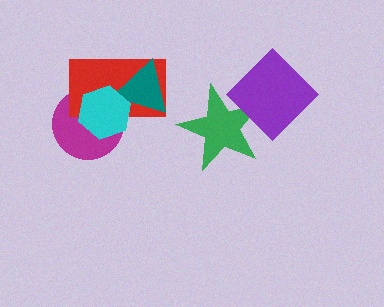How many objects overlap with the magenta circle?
2 objects overlap with the magenta circle.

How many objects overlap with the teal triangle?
2 objects overlap with the teal triangle.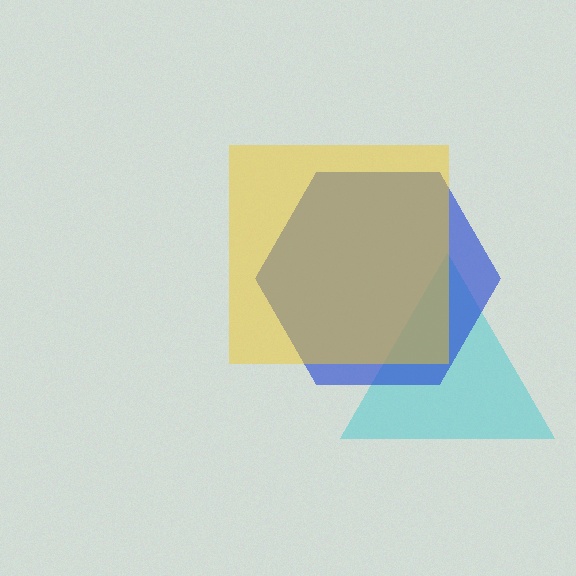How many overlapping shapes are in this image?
There are 3 overlapping shapes in the image.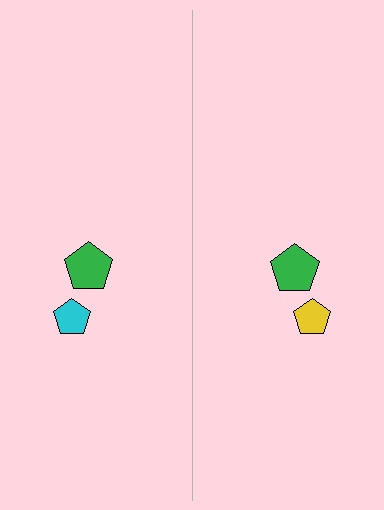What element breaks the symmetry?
The yellow pentagon on the right side breaks the symmetry — its mirror counterpart is cyan.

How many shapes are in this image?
There are 4 shapes in this image.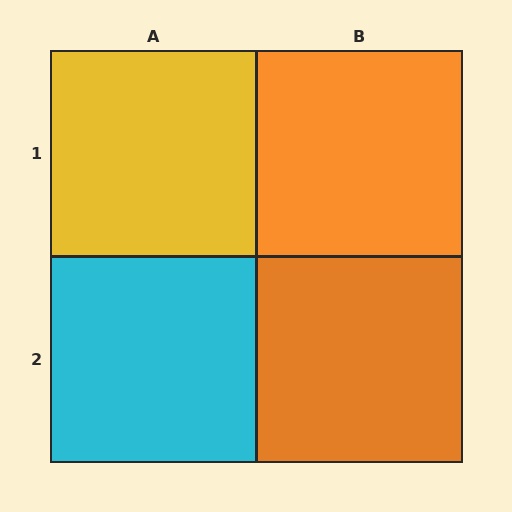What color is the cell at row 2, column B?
Orange.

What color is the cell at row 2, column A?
Cyan.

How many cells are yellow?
1 cell is yellow.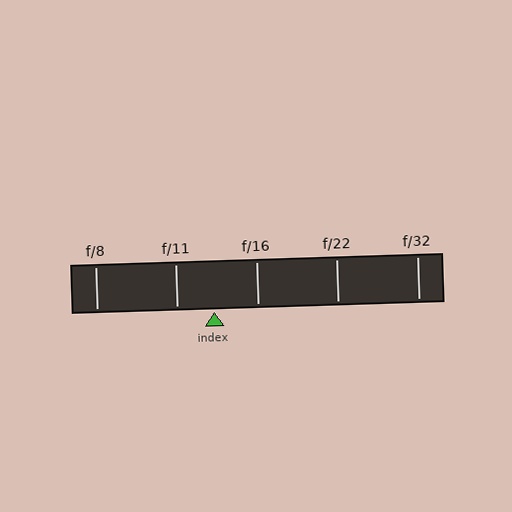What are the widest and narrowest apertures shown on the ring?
The widest aperture shown is f/8 and the narrowest is f/32.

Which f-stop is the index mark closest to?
The index mark is closest to f/11.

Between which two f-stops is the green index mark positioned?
The index mark is between f/11 and f/16.